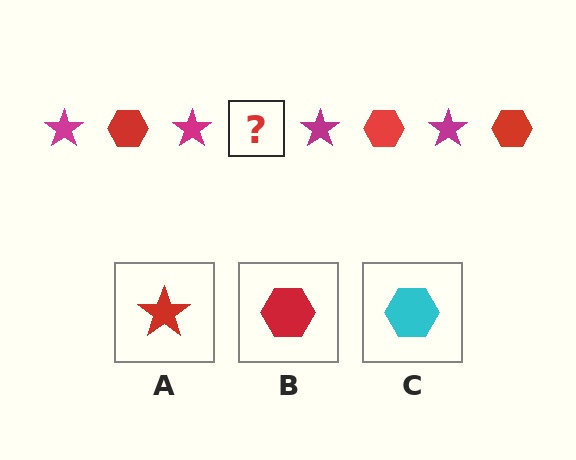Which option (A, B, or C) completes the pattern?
B.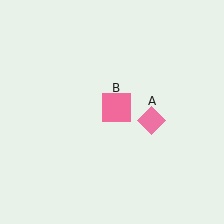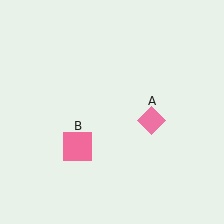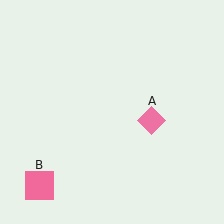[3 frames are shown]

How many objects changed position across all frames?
1 object changed position: pink square (object B).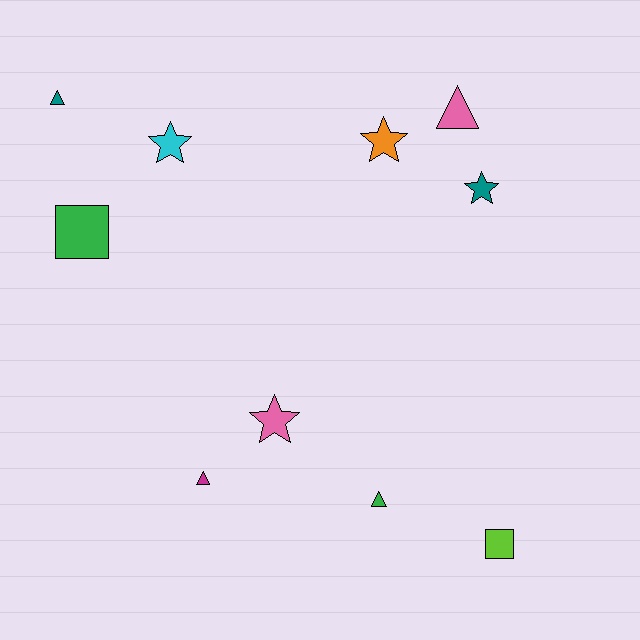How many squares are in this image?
There are 2 squares.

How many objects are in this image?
There are 10 objects.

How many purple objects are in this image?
There are no purple objects.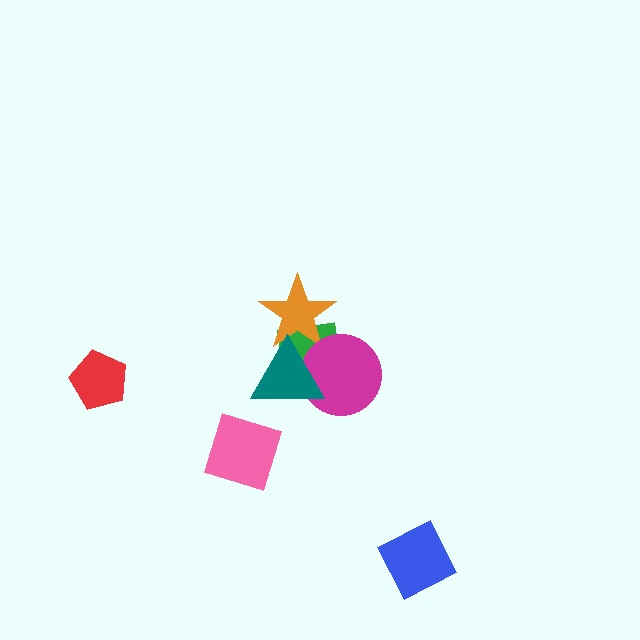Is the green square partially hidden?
Yes, it is partially covered by another shape.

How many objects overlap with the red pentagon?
0 objects overlap with the red pentagon.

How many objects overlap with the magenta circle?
2 objects overlap with the magenta circle.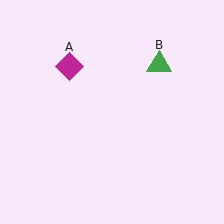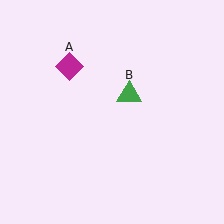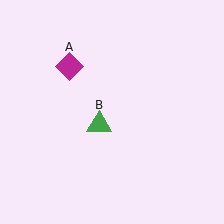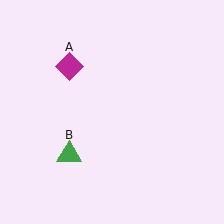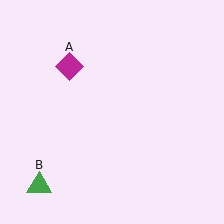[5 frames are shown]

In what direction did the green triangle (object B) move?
The green triangle (object B) moved down and to the left.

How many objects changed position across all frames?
1 object changed position: green triangle (object B).